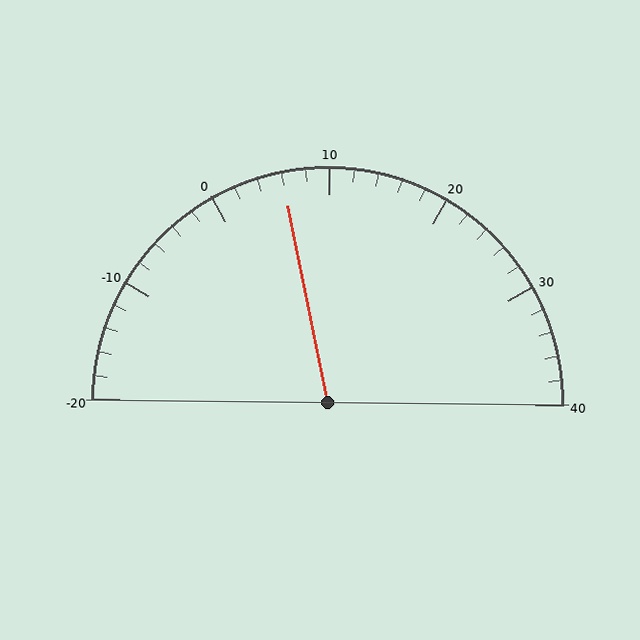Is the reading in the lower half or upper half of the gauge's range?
The reading is in the lower half of the range (-20 to 40).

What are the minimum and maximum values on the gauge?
The gauge ranges from -20 to 40.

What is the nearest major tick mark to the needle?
The nearest major tick mark is 10.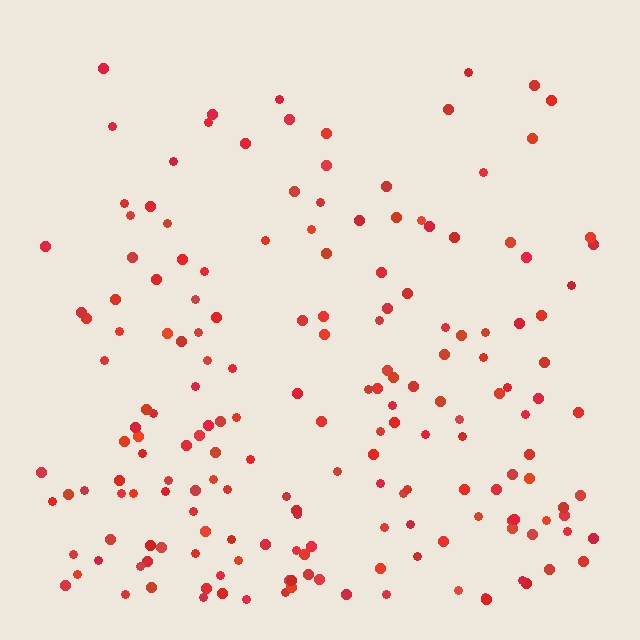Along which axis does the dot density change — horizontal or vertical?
Vertical.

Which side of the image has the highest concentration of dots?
The bottom.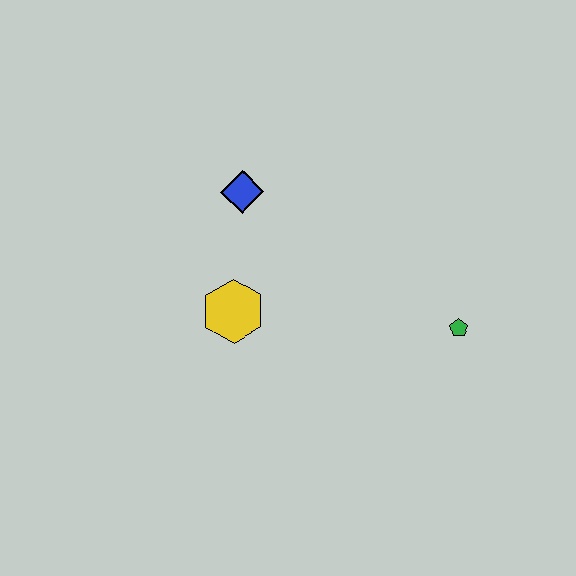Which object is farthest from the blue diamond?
The green pentagon is farthest from the blue diamond.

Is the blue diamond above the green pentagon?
Yes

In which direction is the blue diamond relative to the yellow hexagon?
The blue diamond is above the yellow hexagon.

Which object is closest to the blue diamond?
The yellow hexagon is closest to the blue diamond.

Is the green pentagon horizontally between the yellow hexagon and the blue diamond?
No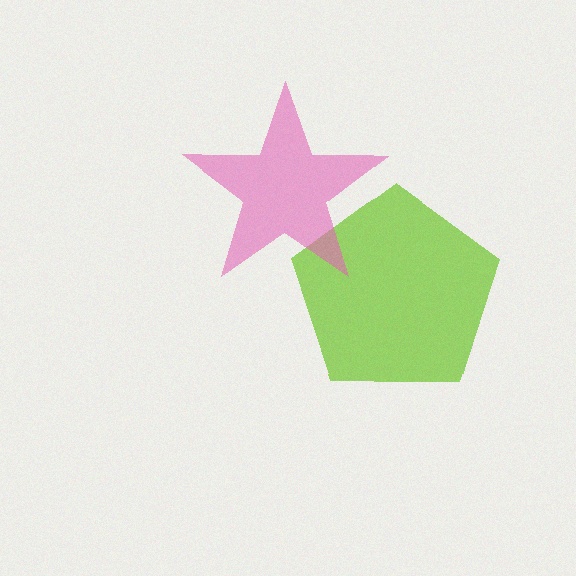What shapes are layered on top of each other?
The layered shapes are: a lime pentagon, a pink star.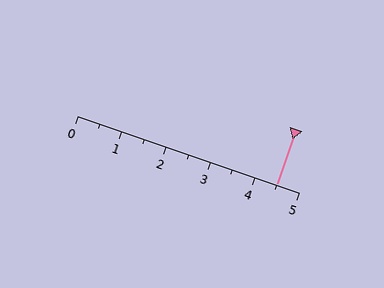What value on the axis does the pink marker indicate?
The marker indicates approximately 4.5.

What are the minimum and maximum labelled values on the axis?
The axis runs from 0 to 5.